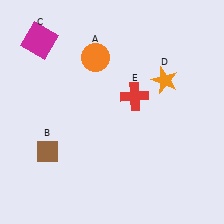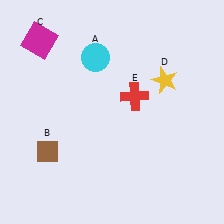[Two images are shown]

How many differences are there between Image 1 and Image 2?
There are 2 differences between the two images.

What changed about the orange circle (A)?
In Image 1, A is orange. In Image 2, it changed to cyan.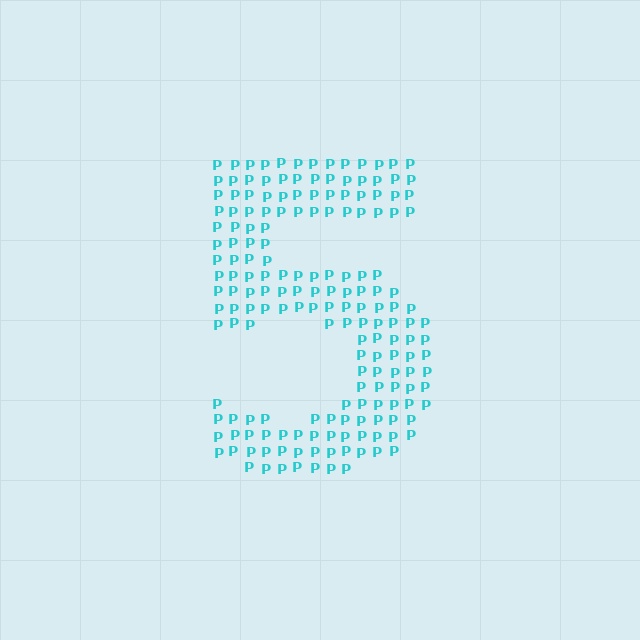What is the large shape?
The large shape is the digit 5.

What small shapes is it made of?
It is made of small letter P's.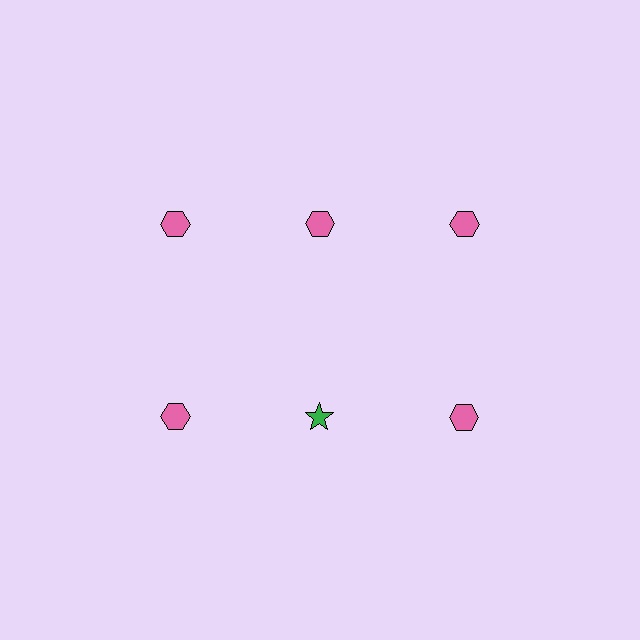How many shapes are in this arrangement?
There are 6 shapes arranged in a grid pattern.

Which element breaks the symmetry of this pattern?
The green star in the second row, second from left column breaks the symmetry. All other shapes are pink hexagons.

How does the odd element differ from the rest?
It differs in both color (green instead of pink) and shape (star instead of hexagon).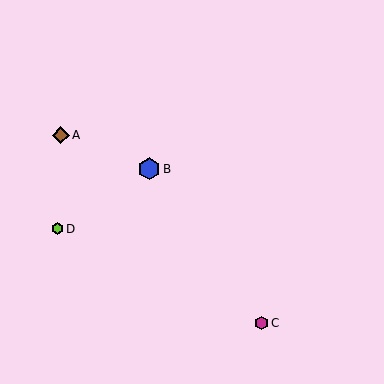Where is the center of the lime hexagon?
The center of the lime hexagon is at (57, 229).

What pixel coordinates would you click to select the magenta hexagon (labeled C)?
Click at (261, 323) to select the magenta hexagon C.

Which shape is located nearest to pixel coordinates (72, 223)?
The lime hexagon (labeled D) at (57, 229) is nearest to that location.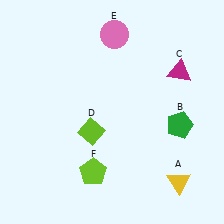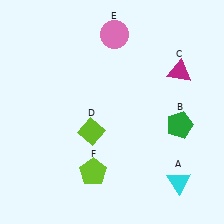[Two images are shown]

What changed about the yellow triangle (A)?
In Image 1, A is yellow. In Image 2, it changed to cyan.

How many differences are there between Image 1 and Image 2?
There is 1 difference between the two images.